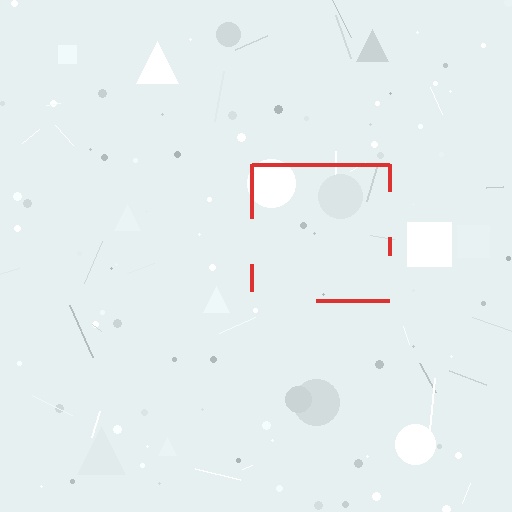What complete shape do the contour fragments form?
The contour fragments form a square.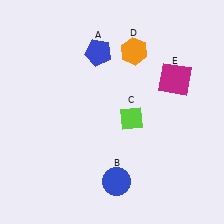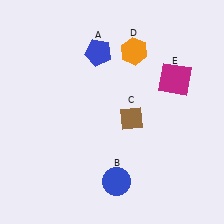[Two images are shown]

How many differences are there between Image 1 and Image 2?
There is 1 difference between the two images.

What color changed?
The diamond (C) changed from lime in Image 1 to brown in Image 2.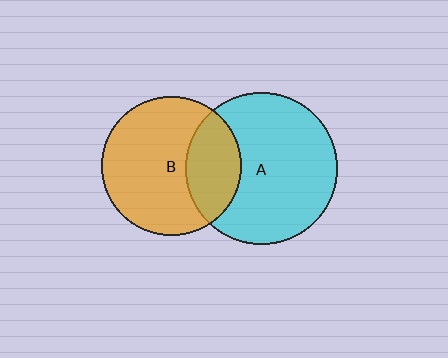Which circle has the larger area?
Circle A (cyan).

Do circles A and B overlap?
Yes.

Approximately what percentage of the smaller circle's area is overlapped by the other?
Approximately 30%.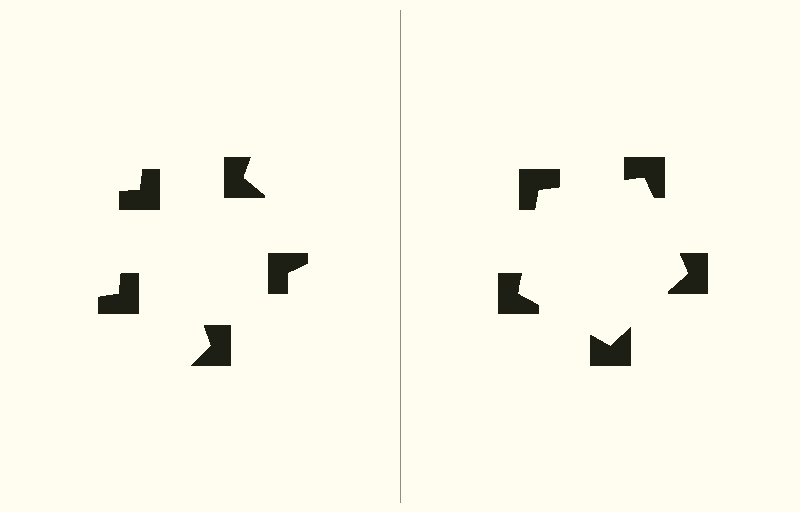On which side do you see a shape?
An illusory pentagon appears on the right side. On the left side the wedge cuts are rotated, so no coherent shape forms.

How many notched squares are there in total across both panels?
10 — 5 on each side.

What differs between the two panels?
The notched squares are positioned identically on both sides; only the wedge orientations differ. On the right they align to a pentagon; on the left they are misaligned.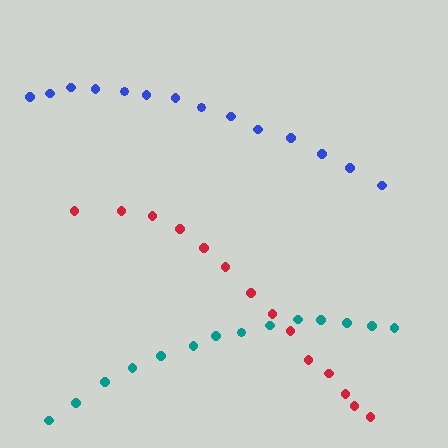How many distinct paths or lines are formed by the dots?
There are 3 distinct paths.